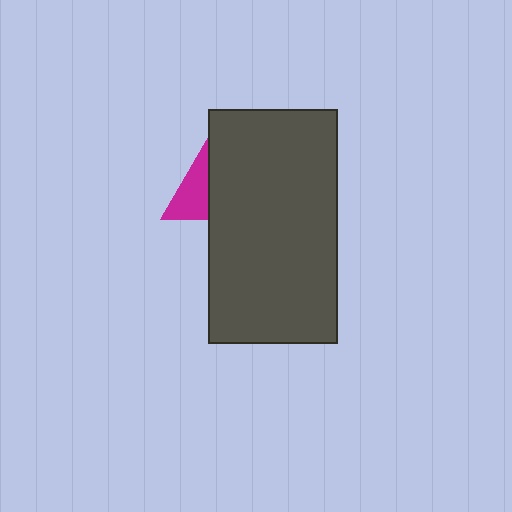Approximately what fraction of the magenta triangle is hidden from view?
Roughly 66% of the magenta triangle is hidden behind the dark gray rectangle.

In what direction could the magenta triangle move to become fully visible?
The magenta triangle could move left. That would shift it out from behind the dark gray rectangle entirely.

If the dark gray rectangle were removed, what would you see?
You would see the complete magenta triangle.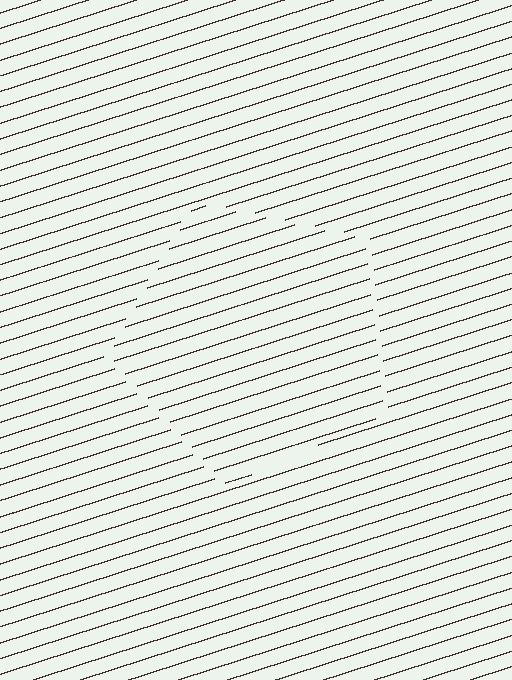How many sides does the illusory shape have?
5 sides — the line-ends trace a pentagon.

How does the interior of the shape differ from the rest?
The interior of the shape contains the same grating, shifted by half a period — the contour is defined by the phase discontinuity where line-ends from the inner and outer gratings abut.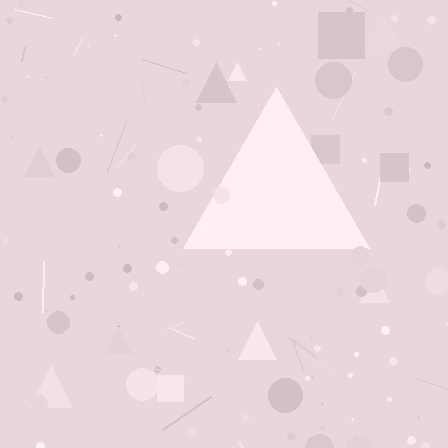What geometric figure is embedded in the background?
A triangle is embedded in the background.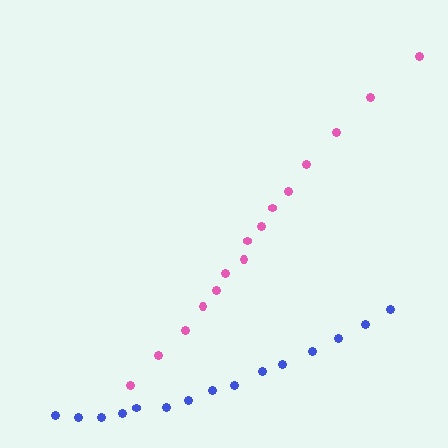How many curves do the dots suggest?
There are 2 distinct paths.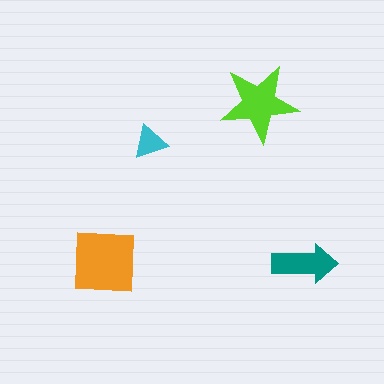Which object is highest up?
The lime star is topmost.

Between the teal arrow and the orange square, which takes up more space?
The orange square.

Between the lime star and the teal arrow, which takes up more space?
The lime star.